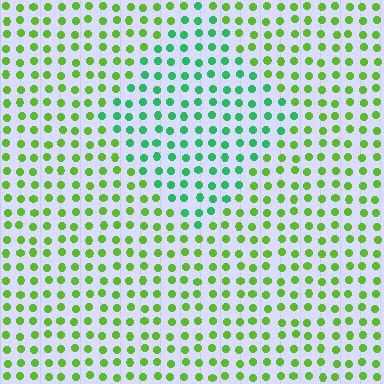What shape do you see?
I see a diamond.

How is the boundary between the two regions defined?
The boundary is defined purely by a slight shift in hue (about 42 degrees). Spacing, size, and orientation are identical on both sides.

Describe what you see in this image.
The image is filled with small lime elements in a uniform arrangement. A diamond-shaped region is visible where the elements are tinted to a slightly different hue, forming a subtle color boundary.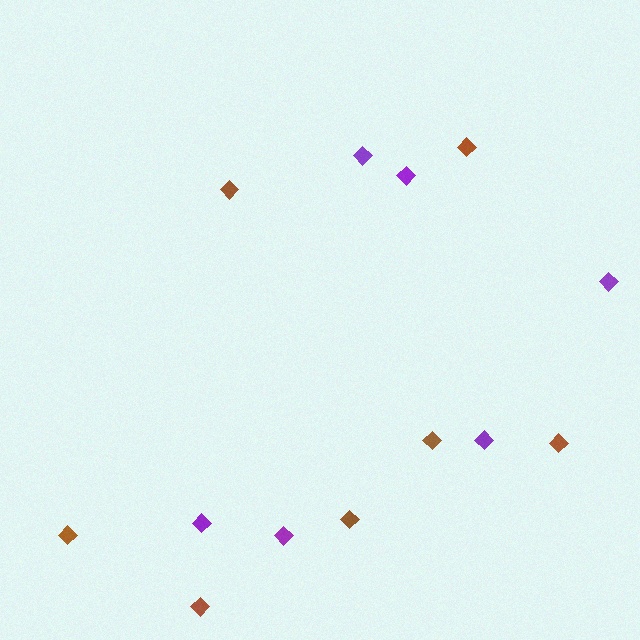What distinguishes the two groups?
There are 2 groups: one group of brown diamonds (7) and one group of purple diamonds (6).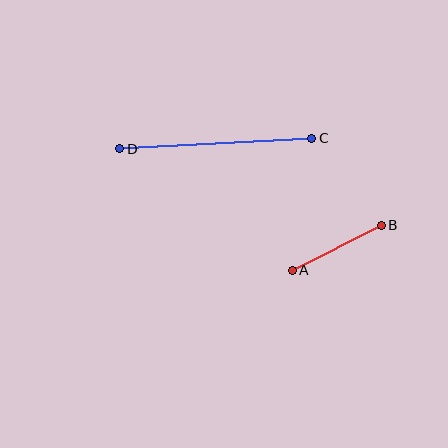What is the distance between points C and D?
The distance is approximately 192 pixels.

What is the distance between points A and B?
The distance is approximately 100 pixels.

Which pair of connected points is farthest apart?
Points C and D are farthest apart.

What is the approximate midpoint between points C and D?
The midpoint is at approximately (216, 144) pixels.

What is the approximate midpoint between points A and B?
The midpoint is at approximately (337, 248) pixels.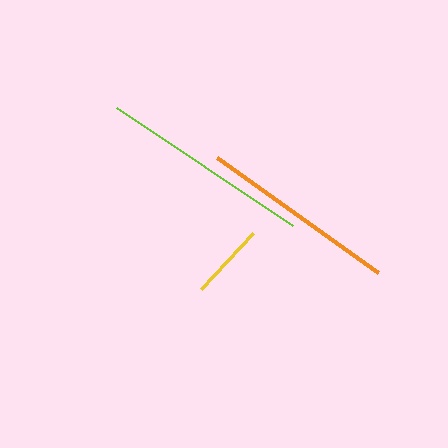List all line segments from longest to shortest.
From longest to shortest: lime, orange, yellow.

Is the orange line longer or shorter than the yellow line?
The orange line is longer than the yellow line.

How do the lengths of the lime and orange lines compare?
The lime and orange lines are approximately the same length.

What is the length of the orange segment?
The orange segment is approximately 199 pixels long.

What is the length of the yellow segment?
The yellow segment is approximately 77 pixels long.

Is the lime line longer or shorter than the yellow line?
The lime line is longer than the yellow line.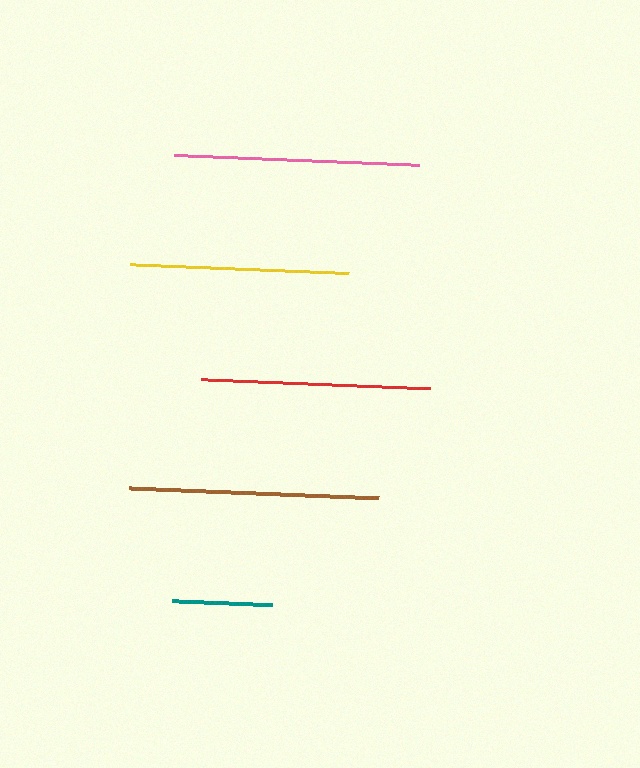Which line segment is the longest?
The brown line is the longest at approximately 250 pixels.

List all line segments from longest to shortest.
From longest to shortest: brown, pink, red, yellow, teal.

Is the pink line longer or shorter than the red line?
The pink line is longer than the red line.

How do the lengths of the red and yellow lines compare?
The red and yellow lines are approximately the same length.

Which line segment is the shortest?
The teal line is the shortest at approximately 100 pixels.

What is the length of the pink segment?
The pink segment is approximately 244 pixels long.